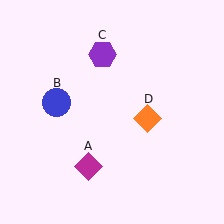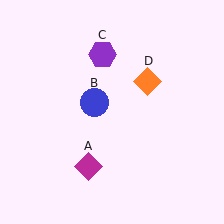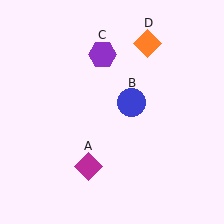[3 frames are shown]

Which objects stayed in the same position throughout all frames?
Magenta diamond (object A) and purple hexagon (object C) remained stationary.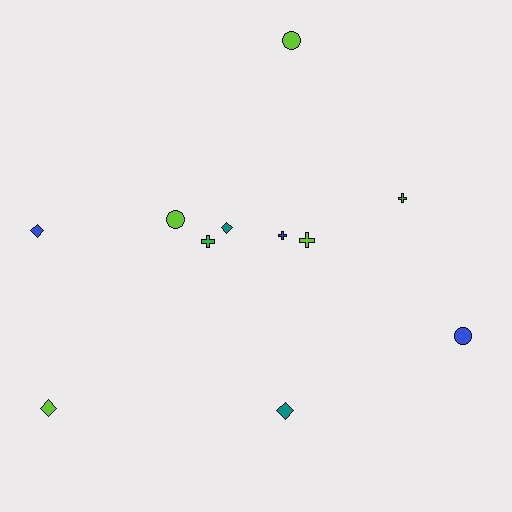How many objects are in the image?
There are 11 objects.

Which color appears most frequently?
Lime, with 4 objects.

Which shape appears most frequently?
Cross, with 4 objects.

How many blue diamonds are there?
There is 1 blue diamond.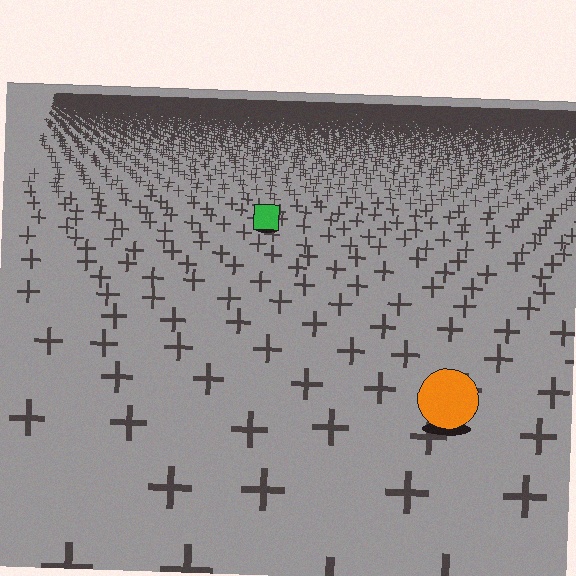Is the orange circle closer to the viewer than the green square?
Yes. The orange circle is closer — you can tell from the texture gradient: the ground texture is coarser near it.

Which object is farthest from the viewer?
The green square is farthest from the viewer. It appears smaller and the ground texture around it is denser.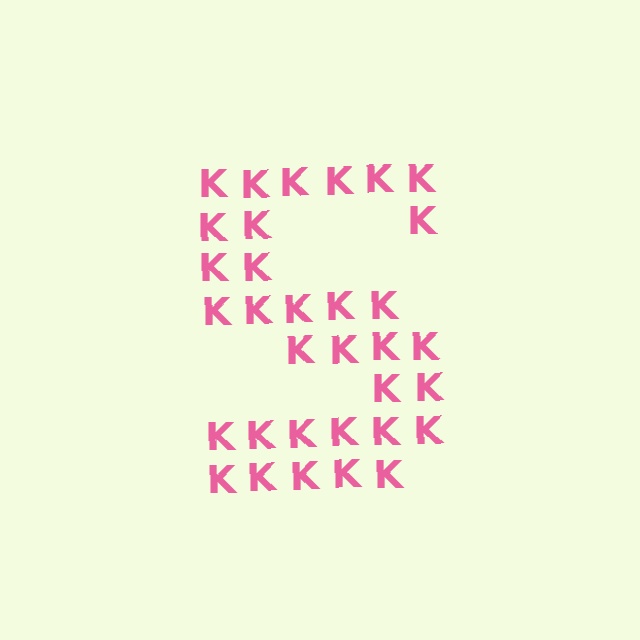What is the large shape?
The large shape is the letter S.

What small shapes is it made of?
It is made of small letter K's.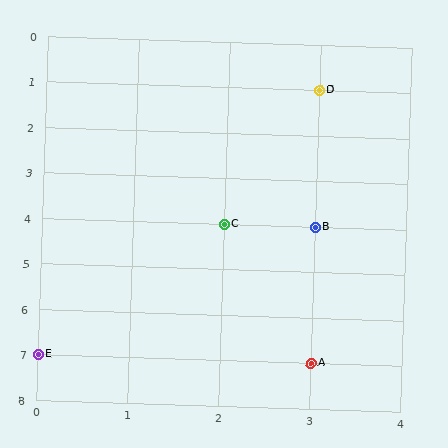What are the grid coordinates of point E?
Point E is at grid coordinates (0, 7).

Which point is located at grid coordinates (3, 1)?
Point D is at (3, 1).